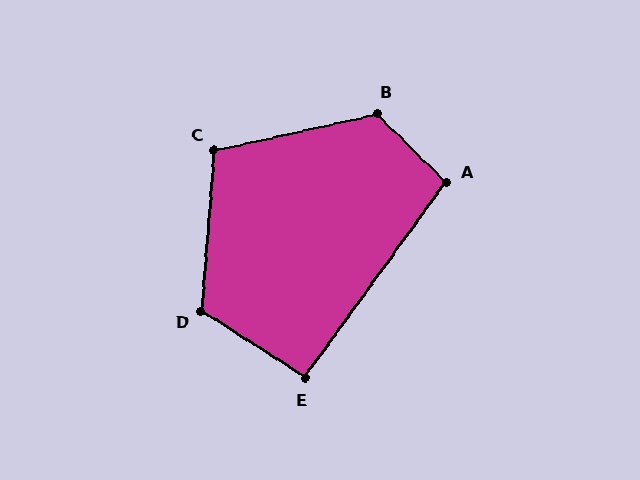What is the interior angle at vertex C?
Approximately 107 degrees (obtuse).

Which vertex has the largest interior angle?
B, at approximately 122 degrees.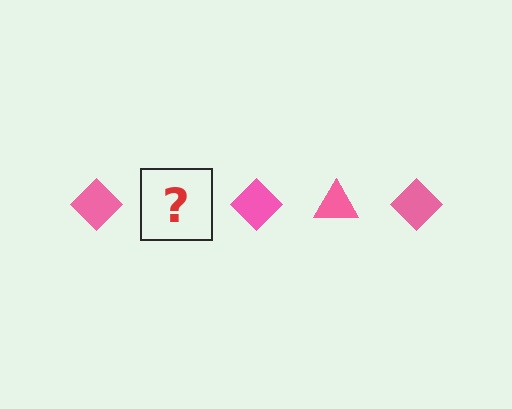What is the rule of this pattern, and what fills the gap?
The rule is that the pattern cycles through diamond, triangle shapes in pink. The gap should be filled with a pink triangle.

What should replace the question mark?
The question mark should be replaced with a pink triangle.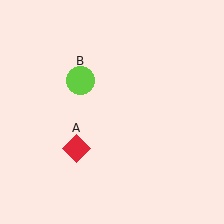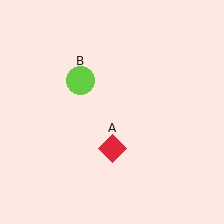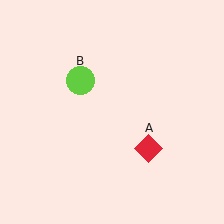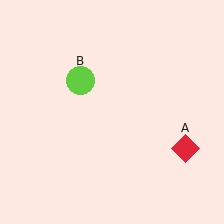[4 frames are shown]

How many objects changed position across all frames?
1 object changed position: red diamond (object A).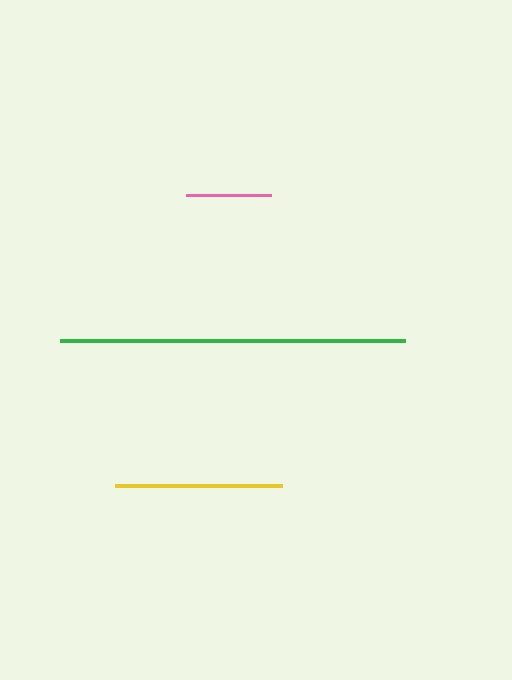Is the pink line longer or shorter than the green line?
The green line is longer than the pink line.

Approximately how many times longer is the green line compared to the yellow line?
The green line is approximately 2.1 times the length of the yellow line.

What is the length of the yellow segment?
The yellow segment is approximately 167 pixels long.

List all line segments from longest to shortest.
From longest to shortest: green, yellow, pink.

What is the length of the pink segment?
The pink segment is approximately 86 pixels long.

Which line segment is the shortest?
The pink line is the shortest at approximately 86 pixels.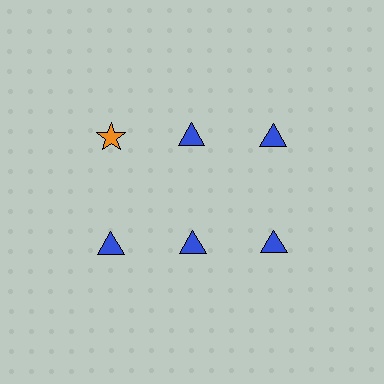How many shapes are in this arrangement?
There are 6 shapes arranged in a grid pattern.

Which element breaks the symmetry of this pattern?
The orange star in the top row, leftmost column breaks the symmetry. All other shapes are blue triangles.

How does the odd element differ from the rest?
It differs in both color (orange instead of blue) and shape (star instead of triangle).